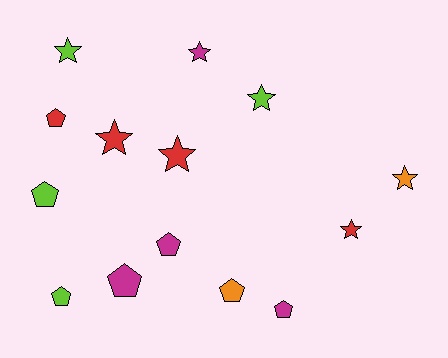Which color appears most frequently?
Lime, with 4 objects.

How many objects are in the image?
There are 14 objects.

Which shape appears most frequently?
Star, with 7 objects.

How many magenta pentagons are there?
There are 3 magenta pentagons.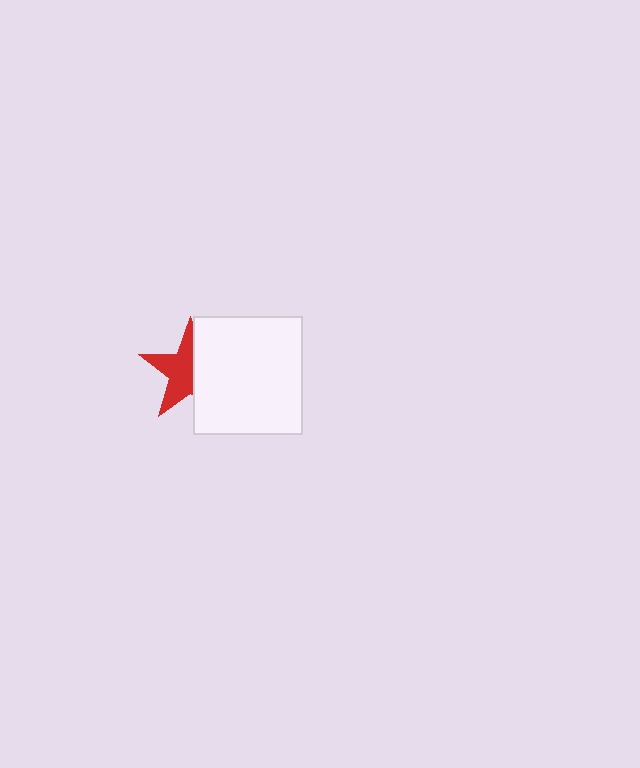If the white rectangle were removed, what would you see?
You would see the complete red star.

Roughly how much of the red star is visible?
About half of it is visible (roughly 56%).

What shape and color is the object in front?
The object in front is a white rectangle.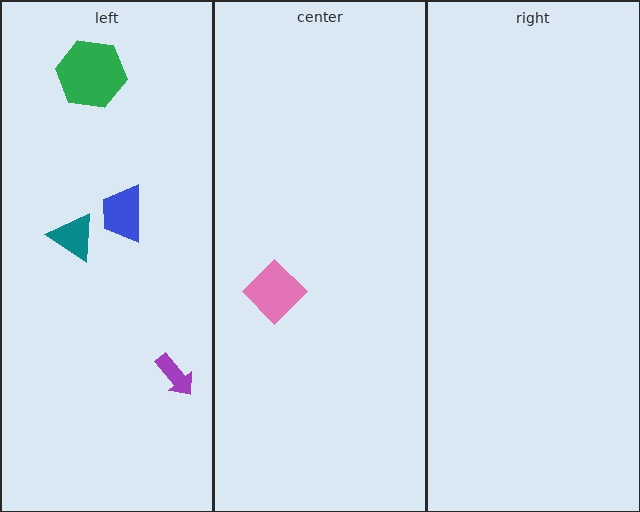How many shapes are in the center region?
1.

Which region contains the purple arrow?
The left region.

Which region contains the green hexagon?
The left region.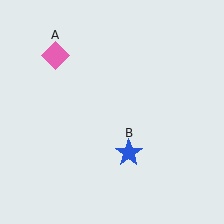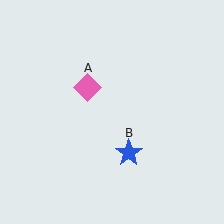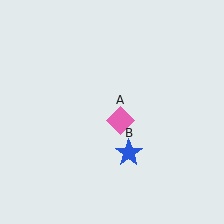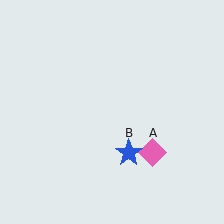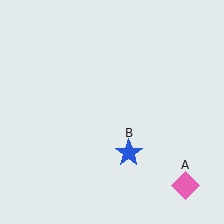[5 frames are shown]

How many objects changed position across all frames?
1 object changed position: pink diamond (object A).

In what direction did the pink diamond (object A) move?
The pink diamond (object A) moved down and to the right.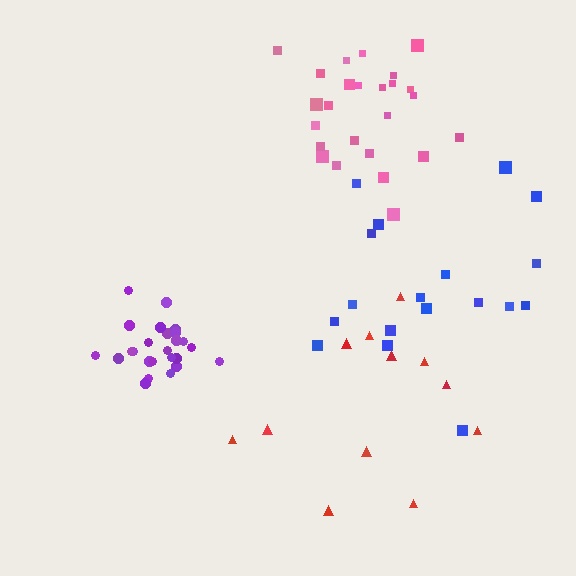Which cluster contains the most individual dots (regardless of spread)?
Purple (26).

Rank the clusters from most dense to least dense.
purple, pink, blue, red.